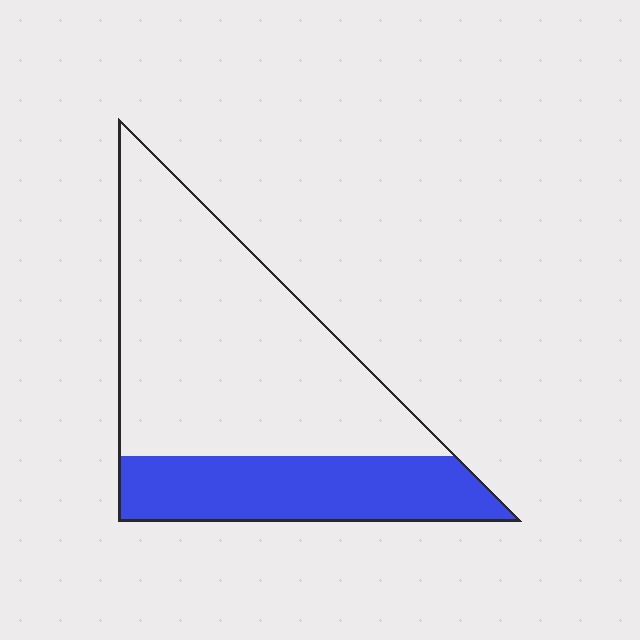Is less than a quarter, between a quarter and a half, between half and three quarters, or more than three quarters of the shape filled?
Between a quarter and a half.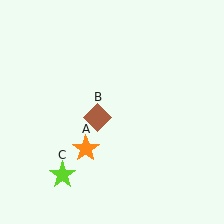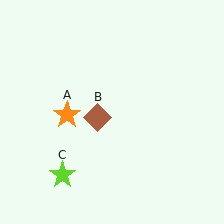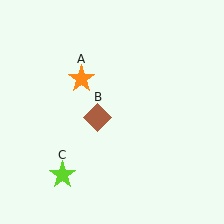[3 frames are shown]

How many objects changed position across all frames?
1 object changed position: orange star (object A).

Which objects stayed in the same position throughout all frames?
Brown diamond (object B) and lime star (object C) remained stationary.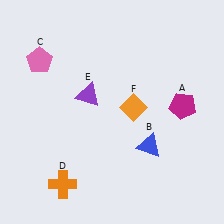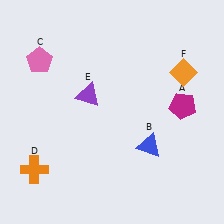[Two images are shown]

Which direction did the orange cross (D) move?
The orange cross (D) moved left.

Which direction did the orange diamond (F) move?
The orange diamond (F) moved right.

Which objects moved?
The objects that moved are: the orange cross (D), the orange diamond (F).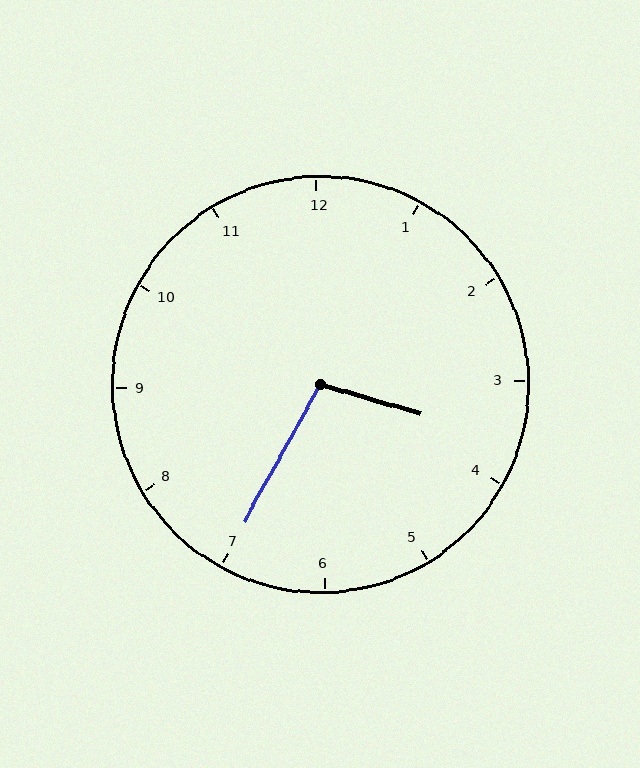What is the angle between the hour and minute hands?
Approximately 102 degrees.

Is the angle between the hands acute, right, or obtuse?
It is obtuse.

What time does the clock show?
3:35.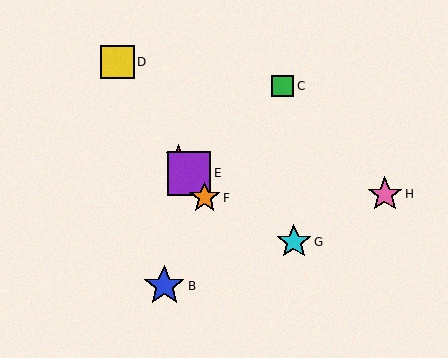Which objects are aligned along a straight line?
Objects A, D, E, F are aligned along a straight line.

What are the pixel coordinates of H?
Object H is at (385, 194).